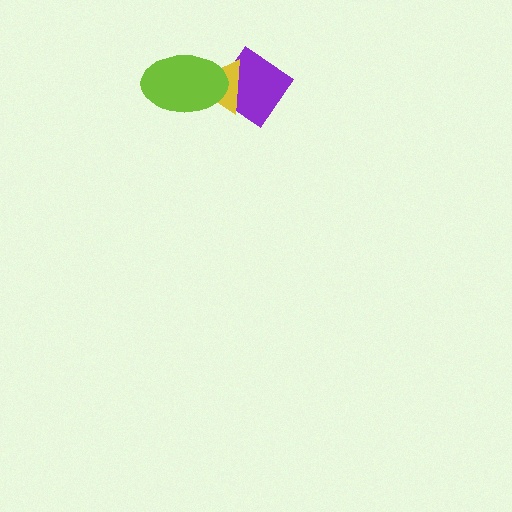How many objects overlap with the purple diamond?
2 objects overlap with the purple diamond.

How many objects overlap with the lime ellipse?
2 objects overlap with the lime ellipse.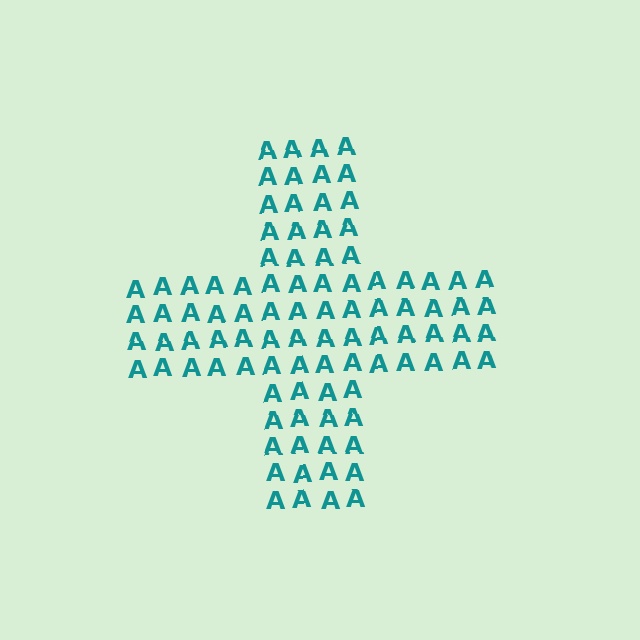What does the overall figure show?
The overall figure shows a cross.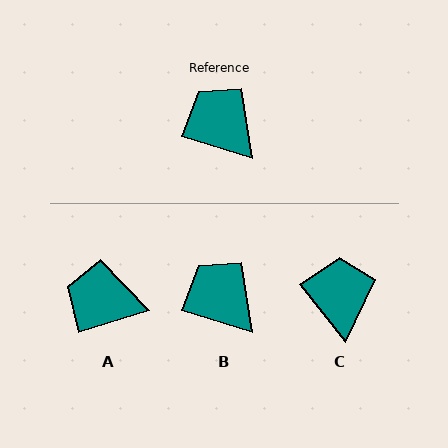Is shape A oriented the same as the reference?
No, it is off by about 34 degrees.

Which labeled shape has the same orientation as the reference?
B.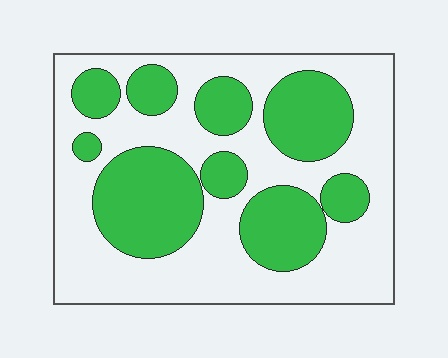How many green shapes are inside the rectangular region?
9.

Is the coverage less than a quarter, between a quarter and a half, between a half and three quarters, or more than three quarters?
Between a quarter and a half.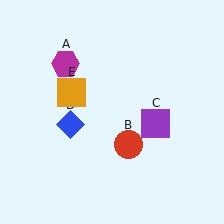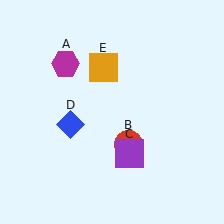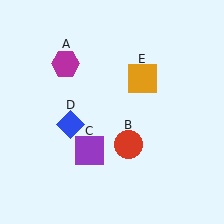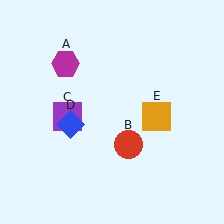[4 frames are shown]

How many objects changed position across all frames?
2 objects changed position: purple square (object C), orange square (object E).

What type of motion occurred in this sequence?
The purple square (object C), orange square (object E) rotated clockwise around the center of the scene.